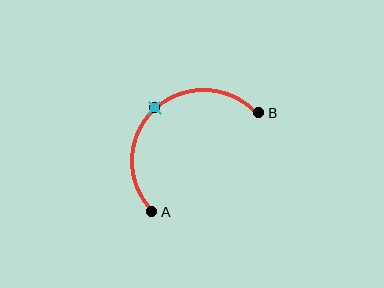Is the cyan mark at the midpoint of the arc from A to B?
Yes. The cyan mark lies on the arc at equal arc-length from both A and B — it is the arc midpoint.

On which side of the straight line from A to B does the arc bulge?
The arc bulges above and to the left of the straight line connecting A and B.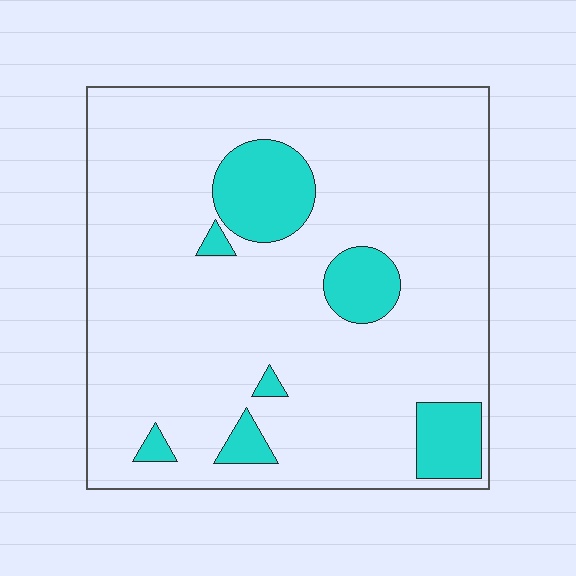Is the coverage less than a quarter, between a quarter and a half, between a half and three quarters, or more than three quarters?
Less than a quarter.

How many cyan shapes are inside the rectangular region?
7.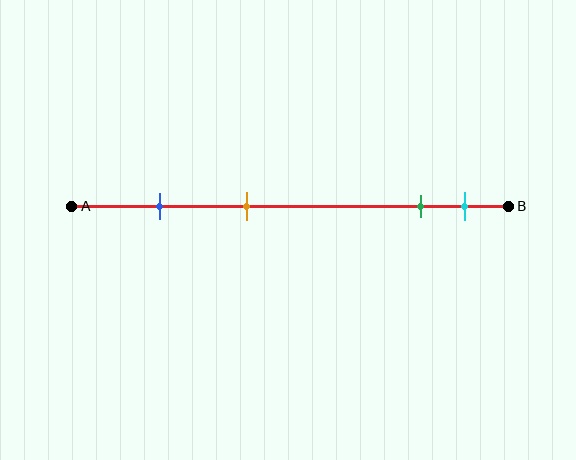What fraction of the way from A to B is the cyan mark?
The cyan mark is approximately 90% (0.9) of the way from A to B.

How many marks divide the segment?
There are 4 marks dividing the segment.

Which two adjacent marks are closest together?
The green and cyan marks are the closest adjacent pair.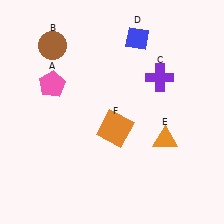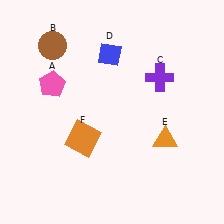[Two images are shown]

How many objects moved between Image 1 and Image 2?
2 objects moved between the two images.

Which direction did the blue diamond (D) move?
The blue diamond (D) moved left.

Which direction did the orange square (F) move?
The orange square (F) moved left.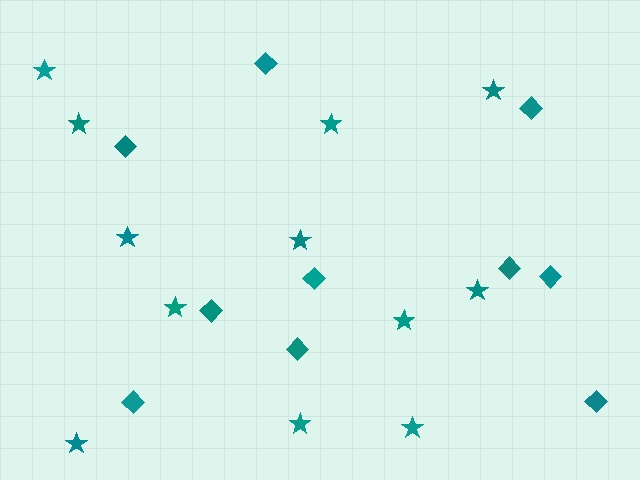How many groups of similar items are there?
There are 2 groups: one group of diamonds (10) and one group of stars (12).